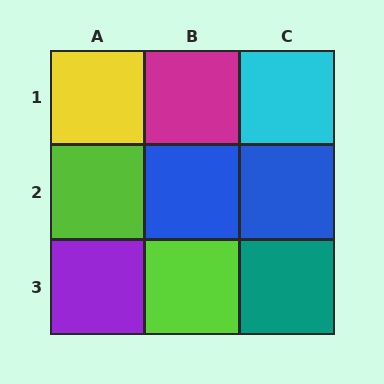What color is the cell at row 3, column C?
Teal.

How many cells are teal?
1 cell is teal.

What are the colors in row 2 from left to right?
Lime, blue, blue.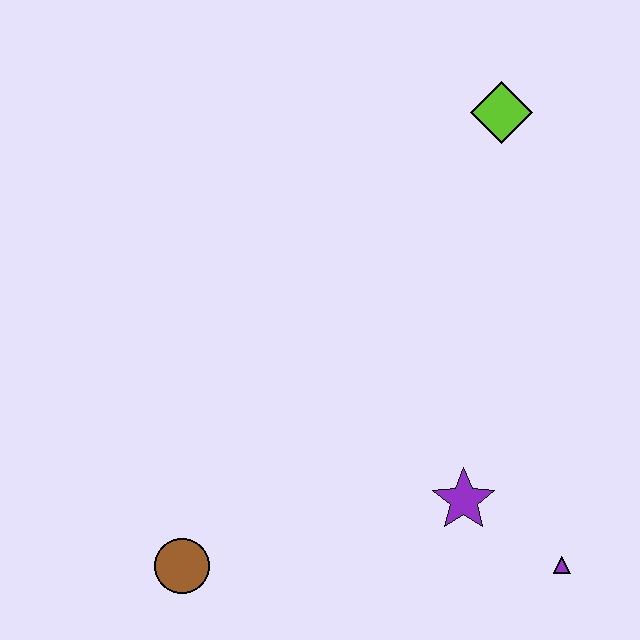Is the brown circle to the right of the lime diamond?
No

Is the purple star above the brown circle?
Yes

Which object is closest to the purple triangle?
The purple star is closest to the purple triangle.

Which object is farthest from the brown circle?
The lime diamond is farthest from the brown circle.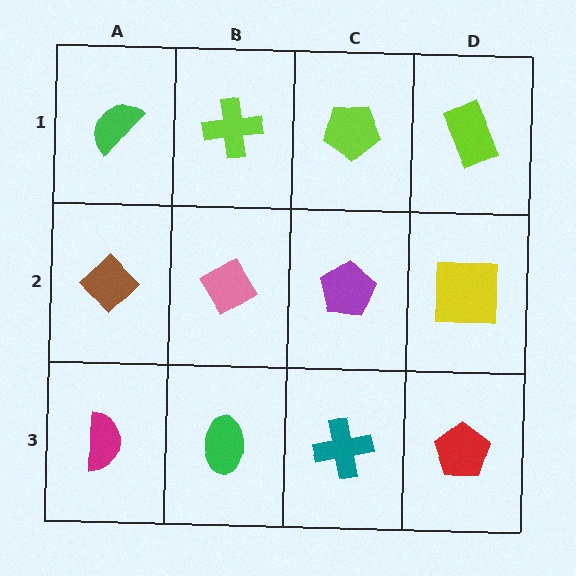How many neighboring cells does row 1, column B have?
3.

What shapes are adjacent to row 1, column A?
A brown diamond (row 2, column A), a lime cross (row 1, column B).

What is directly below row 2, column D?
A red pentagon.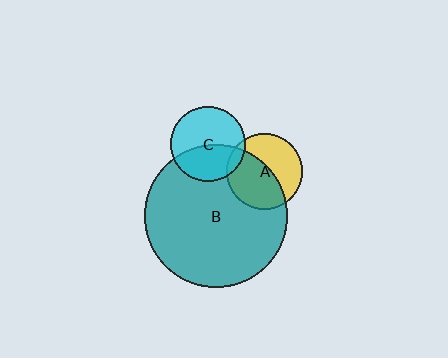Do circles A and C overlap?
Yes.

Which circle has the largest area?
Circle B (teal).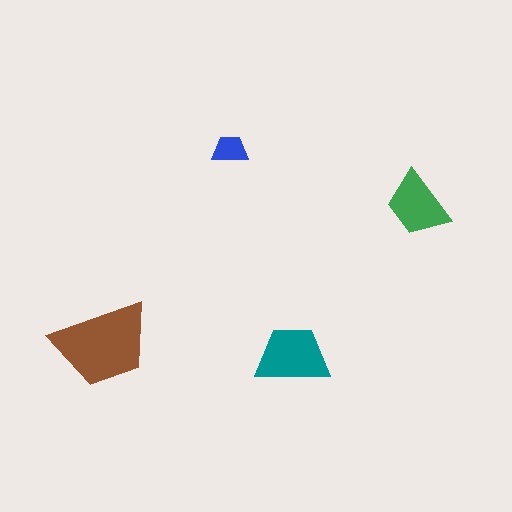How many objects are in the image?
There are 4 objects in the image.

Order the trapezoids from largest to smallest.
the brown one, the teal one, the green one, the blue one.